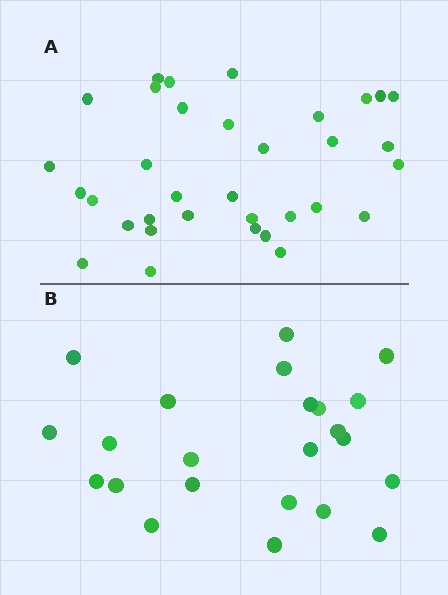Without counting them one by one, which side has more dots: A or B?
Region A (the top region) has more dots.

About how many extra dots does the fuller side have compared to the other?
Region A has roughly 12 or so more dots than region B.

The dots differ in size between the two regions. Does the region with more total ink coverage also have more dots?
No. Region B has more total ink coverage because its dots are larger, but region A actually contains more individual dots. Total area can be misleading — the number of items is what matters here.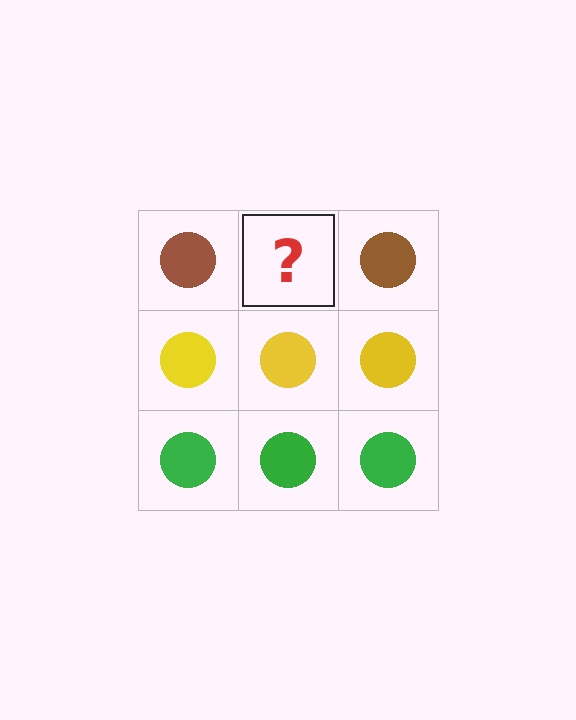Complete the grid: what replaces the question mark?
The question mark should be replaced with a brown circle.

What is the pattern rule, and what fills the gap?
The rule is that each row has a consistent color. The gap should be filled with a brown circle.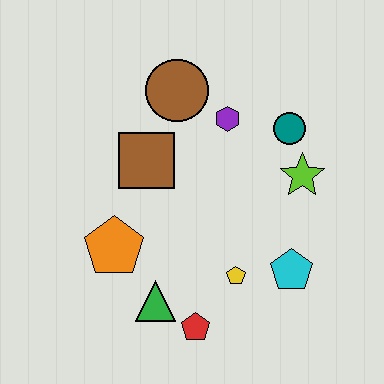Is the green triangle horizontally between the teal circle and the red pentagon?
No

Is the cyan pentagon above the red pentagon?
Yes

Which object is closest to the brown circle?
The purple hexagon is closest to the brown circle.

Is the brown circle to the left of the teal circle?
Yes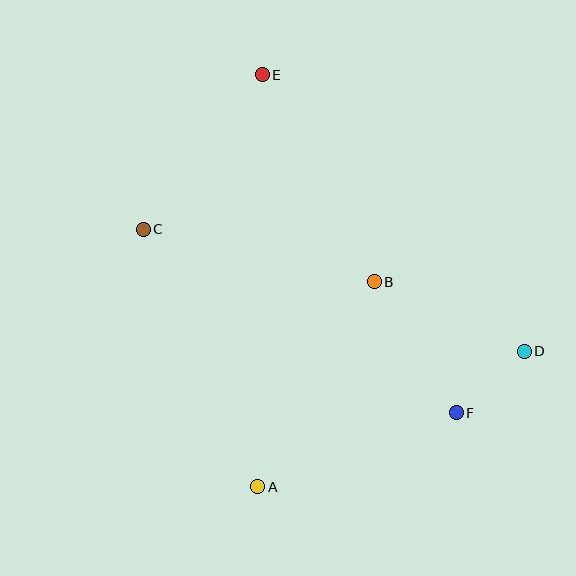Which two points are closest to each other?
Points D and F are closest to each other.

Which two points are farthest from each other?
Points A and E are farthest from each other.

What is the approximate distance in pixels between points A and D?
The distance between A and D is approximately 299 pixels.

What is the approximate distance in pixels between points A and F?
The distance between A and F is approximately 212 pixels.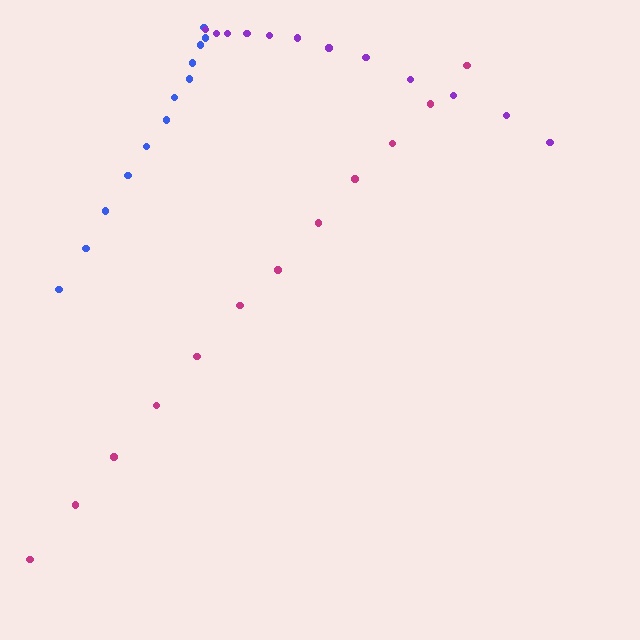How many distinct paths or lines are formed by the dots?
There are 3 distinct paths.